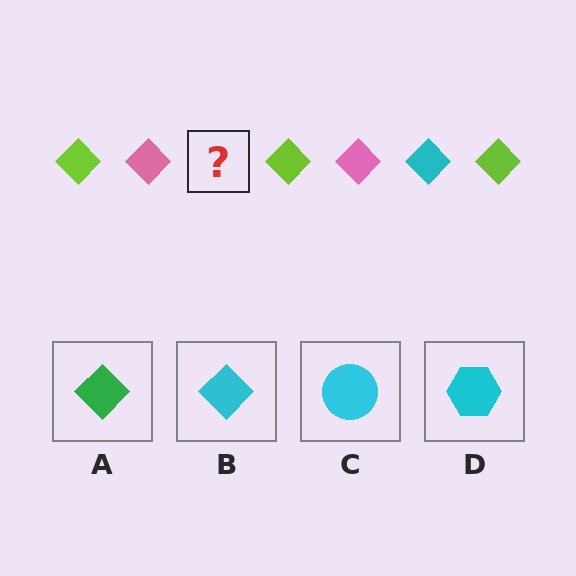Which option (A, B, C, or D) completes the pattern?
B.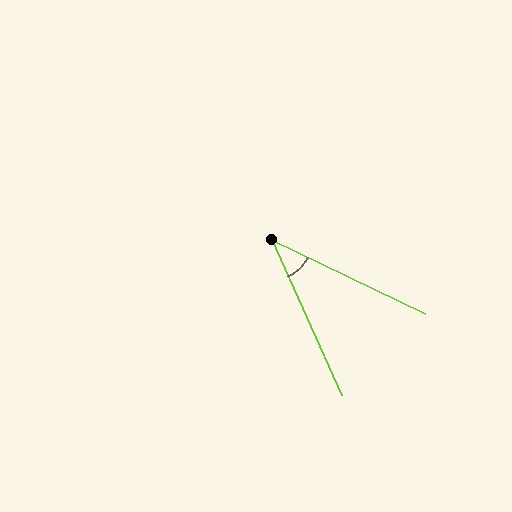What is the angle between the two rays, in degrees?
Approximately 40 degrees.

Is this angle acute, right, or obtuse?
It is acute.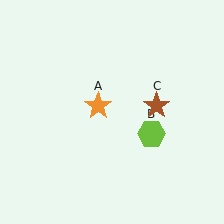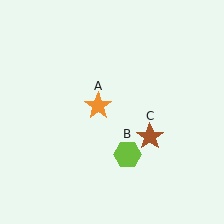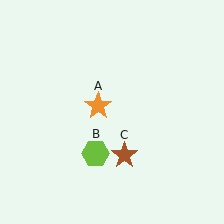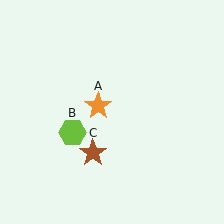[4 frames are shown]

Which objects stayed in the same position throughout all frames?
Orange star (object A) remained stationary.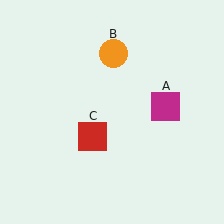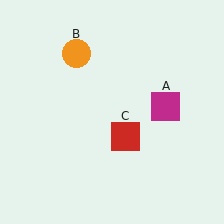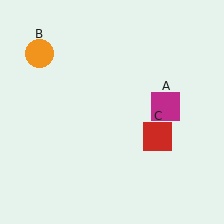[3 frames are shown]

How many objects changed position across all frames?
2 objects changed position: orange circle (object B), red square (object C).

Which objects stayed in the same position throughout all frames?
Magenta square (object A) remained stationary.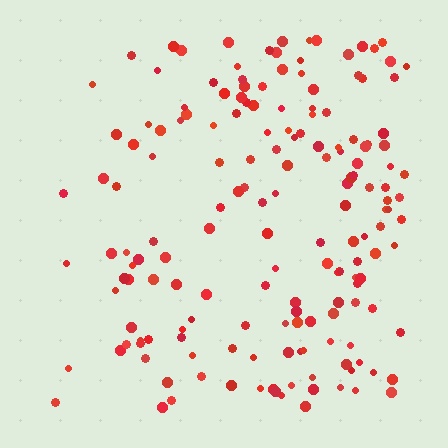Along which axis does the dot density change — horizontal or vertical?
Horizontal.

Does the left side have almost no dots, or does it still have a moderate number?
Still a moderate number, just noticeably fewer than the right.